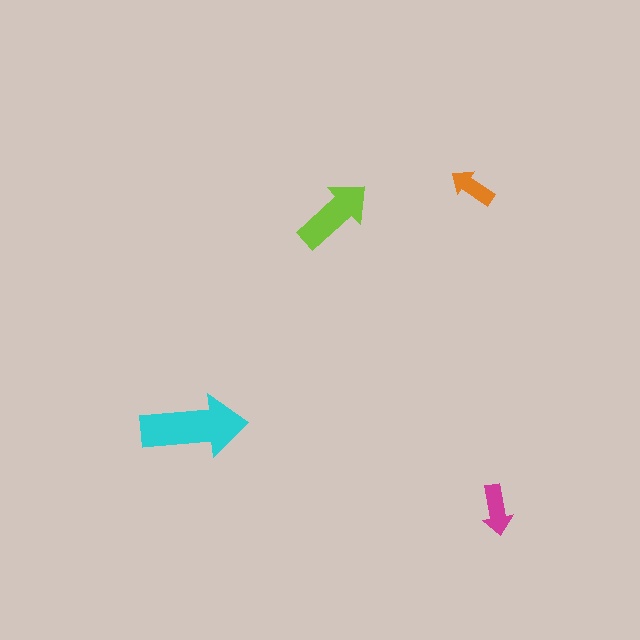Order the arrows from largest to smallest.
the cyan one, the lime one, the magenta one, the orange one.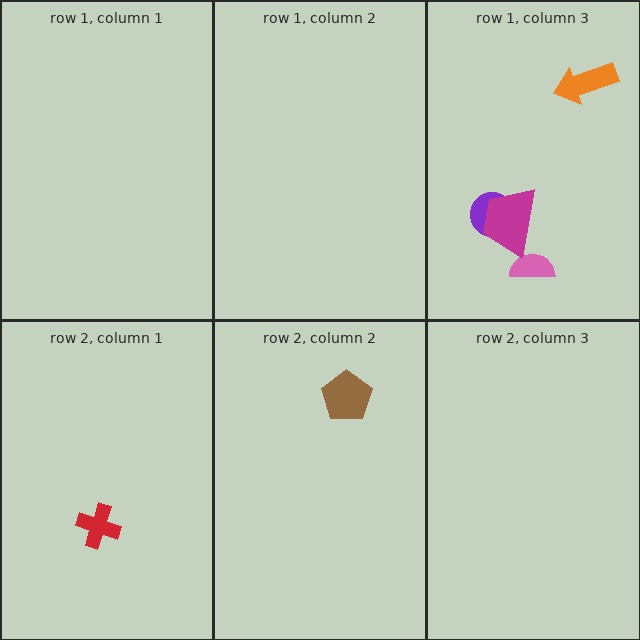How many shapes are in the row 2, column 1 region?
1.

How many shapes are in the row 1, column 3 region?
4.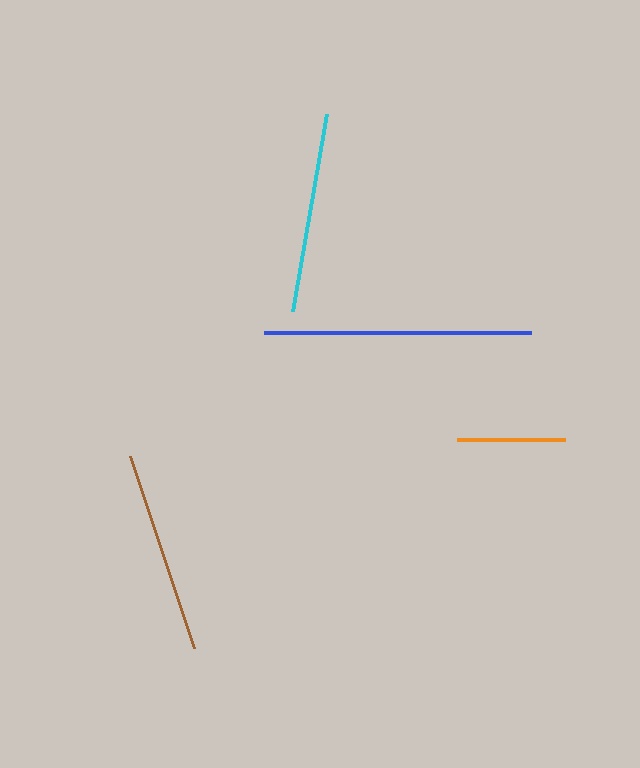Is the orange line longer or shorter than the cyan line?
The cyan line is longer than the orange line.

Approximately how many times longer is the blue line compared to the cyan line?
The blue line is approximately 1.3 times the length of the cyan line.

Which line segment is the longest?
The blue line is the longest at approximately 266 pixels.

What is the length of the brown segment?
The brown segment is approximately 203 pixels long.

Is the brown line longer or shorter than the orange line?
The brown line is longer than the orange line.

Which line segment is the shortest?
The orange line is the shortest at approximately 108 pixels.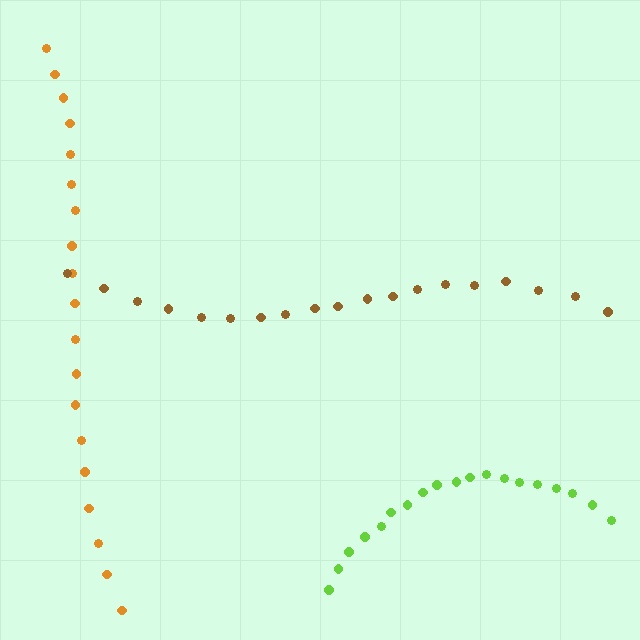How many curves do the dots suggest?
There are 3 distinct paths.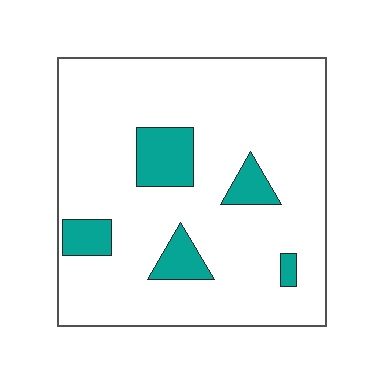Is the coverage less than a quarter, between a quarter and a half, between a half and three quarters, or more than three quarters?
Less than a quarter.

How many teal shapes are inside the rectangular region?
5.